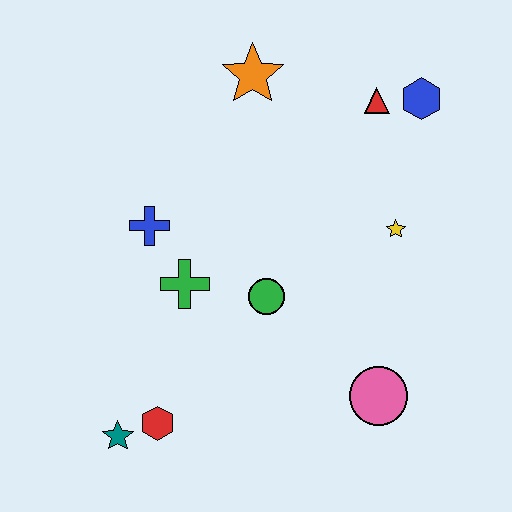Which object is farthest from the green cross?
The blue hexagon is farthest from the green cross.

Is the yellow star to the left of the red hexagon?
No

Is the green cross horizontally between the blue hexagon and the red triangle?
No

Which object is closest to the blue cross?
The green cross is closest to the blue cross.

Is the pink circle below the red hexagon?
No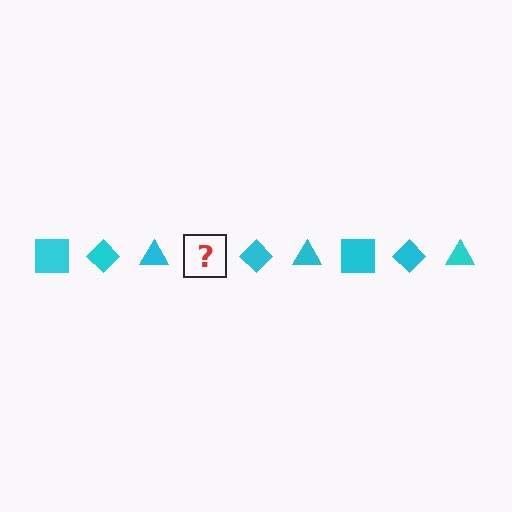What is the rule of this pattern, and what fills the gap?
The rule is that the pattern cycles through square, diamond, triangle shapes in cyan. The gap should be filled with a cyan square.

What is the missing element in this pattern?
The missing element is a cyan square.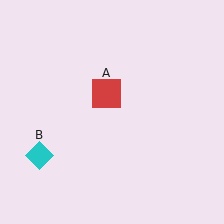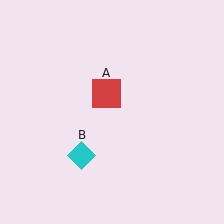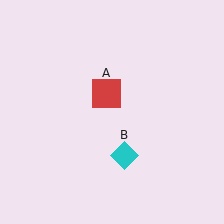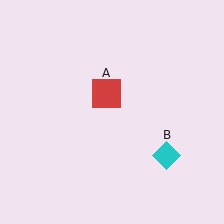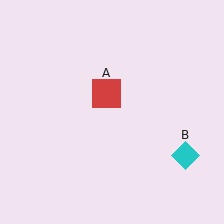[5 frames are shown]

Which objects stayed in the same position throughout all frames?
Red square (object A) remained stationary.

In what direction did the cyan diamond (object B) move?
The cyan diamond (object B) moved right.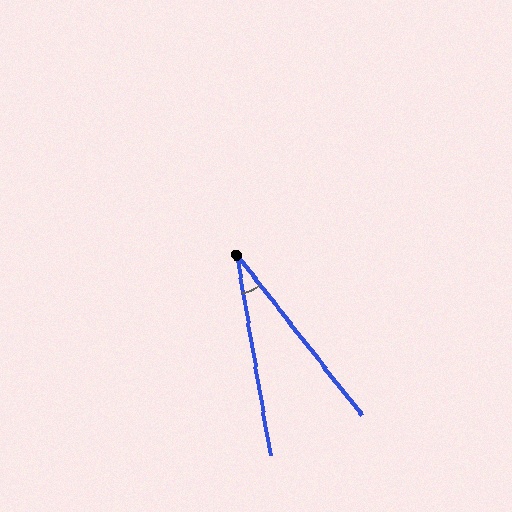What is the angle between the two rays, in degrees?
Approximately 29 degrees.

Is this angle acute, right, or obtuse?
It is acute.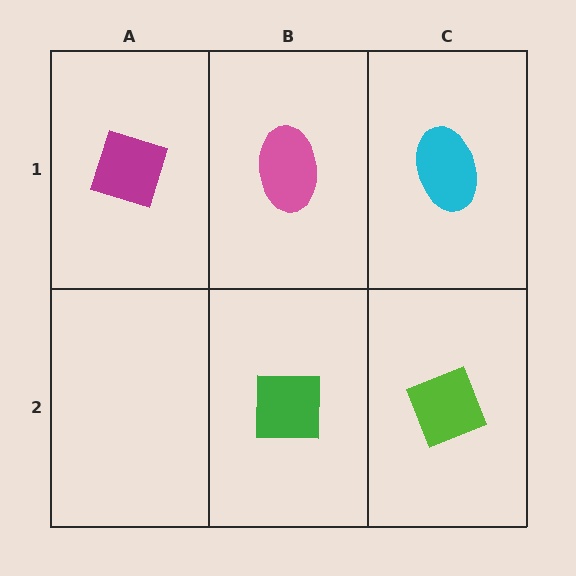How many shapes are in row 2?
2 shapes.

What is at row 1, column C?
A cyan ellipse.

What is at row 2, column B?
A green square.